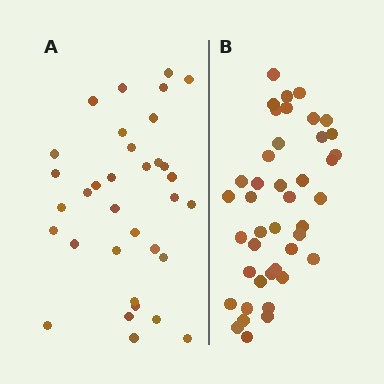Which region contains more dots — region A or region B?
Region B (the right region) has more dots.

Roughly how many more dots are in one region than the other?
Region B has roughly 8 or so more dots than region A.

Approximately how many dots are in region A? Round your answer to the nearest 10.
About 30 dots. (The exact count is 34, which rounds to 30.)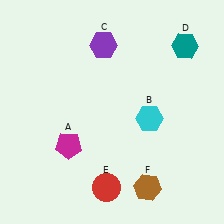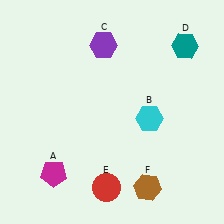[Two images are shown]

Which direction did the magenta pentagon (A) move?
The magenta pentagon (A) moved down.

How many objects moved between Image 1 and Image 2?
1 object moved between the two images.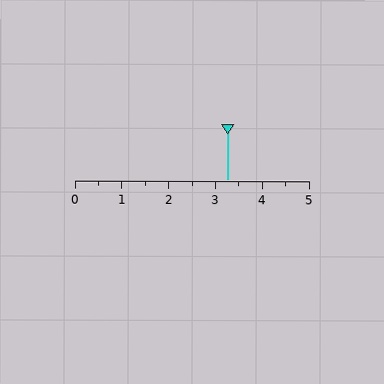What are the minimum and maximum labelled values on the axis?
The axis runs from 0 to 5.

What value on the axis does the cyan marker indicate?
The marker indicates approximately 3.2.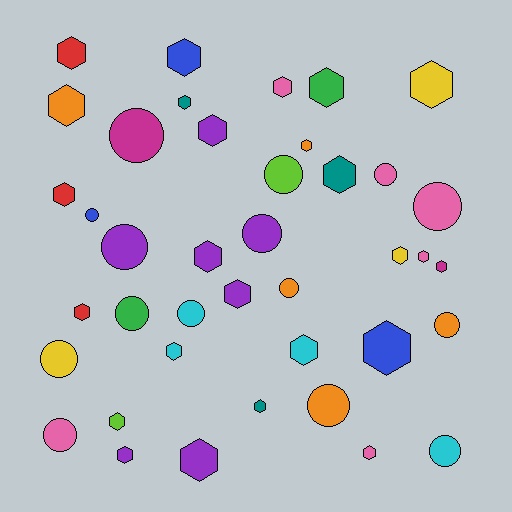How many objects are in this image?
There are 40 objects.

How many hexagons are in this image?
There are 25 hexagons.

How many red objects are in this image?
There are 3 red objects.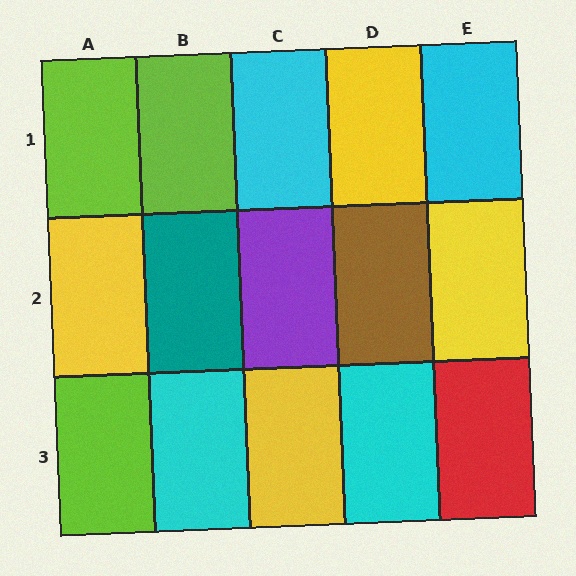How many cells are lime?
3 cells are lime.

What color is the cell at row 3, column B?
Cyan.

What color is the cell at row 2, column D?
Brown.